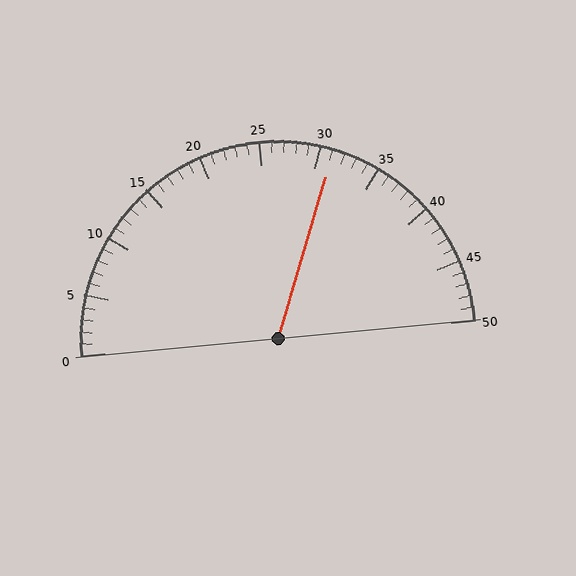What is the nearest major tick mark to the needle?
The nearest major tick mark is 30.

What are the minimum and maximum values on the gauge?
The gauge ranges from 0 to 50.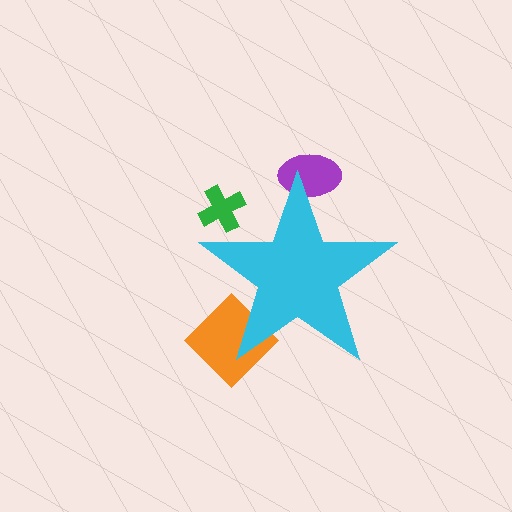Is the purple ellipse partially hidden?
Yes, the purple ellipse is partially hidden behind the cyan star.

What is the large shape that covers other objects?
A cyan star.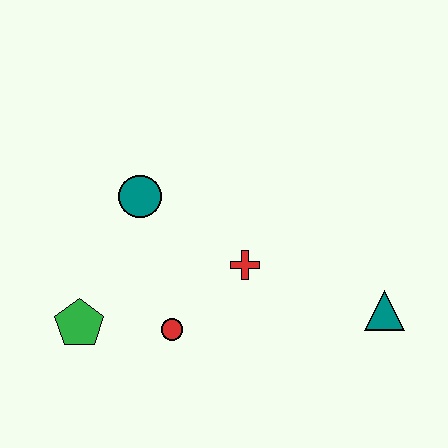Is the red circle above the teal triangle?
No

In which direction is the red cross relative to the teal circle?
The red cross is to the right of the teal circle.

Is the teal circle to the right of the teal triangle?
No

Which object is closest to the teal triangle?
The red cross is closest to the teal triangle.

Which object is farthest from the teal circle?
The teal triangle is farthest from the teal circle.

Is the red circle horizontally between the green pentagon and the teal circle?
No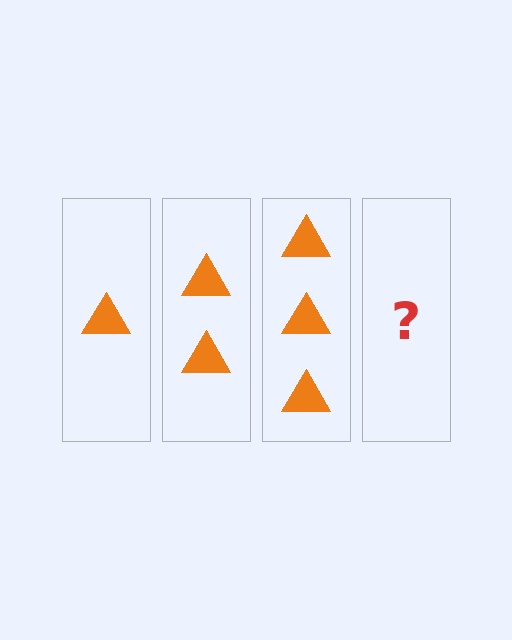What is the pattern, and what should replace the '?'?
The pattern is that each step adds one more triangle. The '?' should be 4 triangles.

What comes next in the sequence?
The next element should be 4 triangles.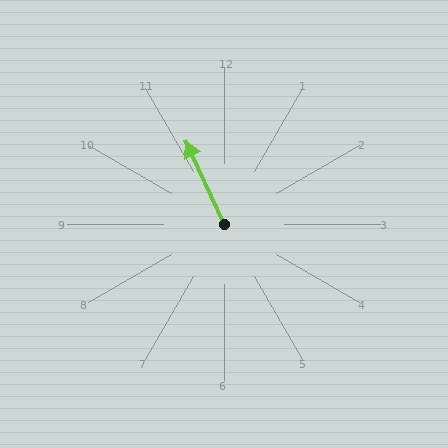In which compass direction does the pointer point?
Northwest.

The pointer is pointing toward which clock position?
Roughly 11 o'clock.